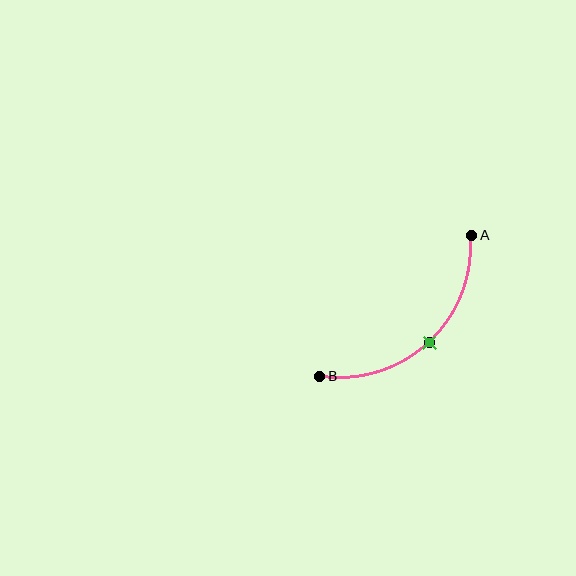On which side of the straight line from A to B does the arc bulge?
The arc bulges below and to the right of the straight line connecting A and B.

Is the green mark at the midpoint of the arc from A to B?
Yes. The green mark lies on the arc at equal arc-length from both A and B — it is the arc midpoint.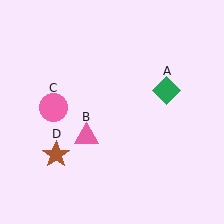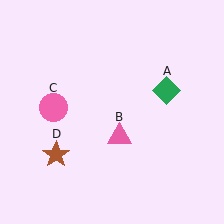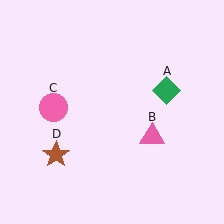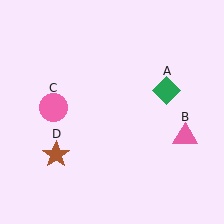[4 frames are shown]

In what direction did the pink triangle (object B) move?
The pink triangle (object B) moved right.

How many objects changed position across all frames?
1 object changed position: pink triangle (object B).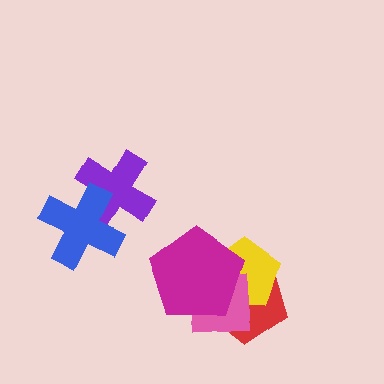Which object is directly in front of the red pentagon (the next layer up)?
The yellow pentagon is directly in front of the red pentagon.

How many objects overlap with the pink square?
3 objects overlap with the pink square.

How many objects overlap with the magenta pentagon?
3 objects overlap with the magenta pentagon.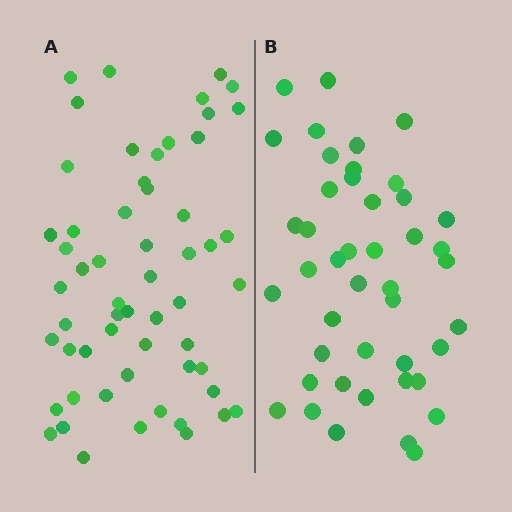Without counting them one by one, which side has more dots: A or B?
Region A (the left region) has more dots.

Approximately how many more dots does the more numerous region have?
Region A has approximately 15 more dots than region B.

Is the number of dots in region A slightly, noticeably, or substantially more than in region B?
Region A has noticeably more, but not dramatically so. The ratio is roughly 1.3 to 1.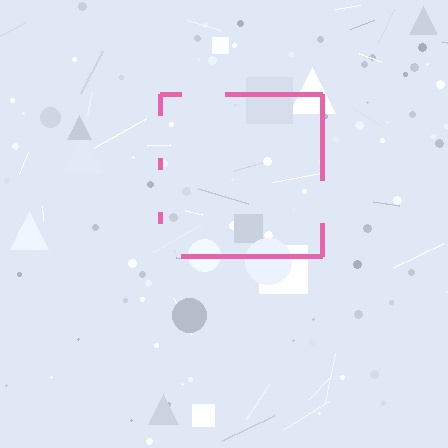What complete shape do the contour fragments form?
The contour fragments form a square.